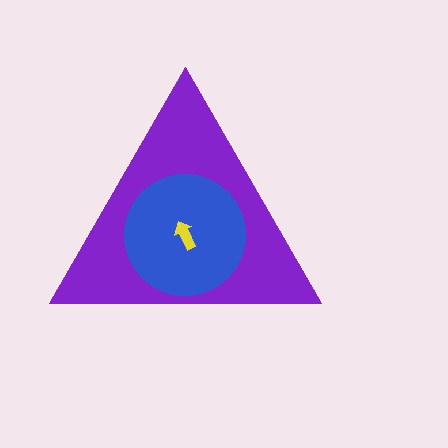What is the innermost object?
The yellow arrow.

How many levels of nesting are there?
3.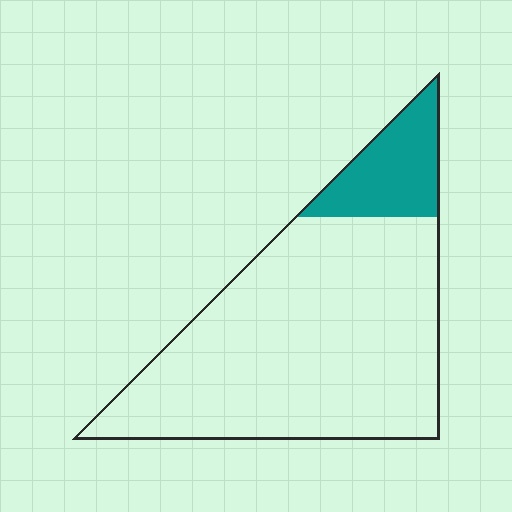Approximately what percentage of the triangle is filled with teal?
Approximately 15%.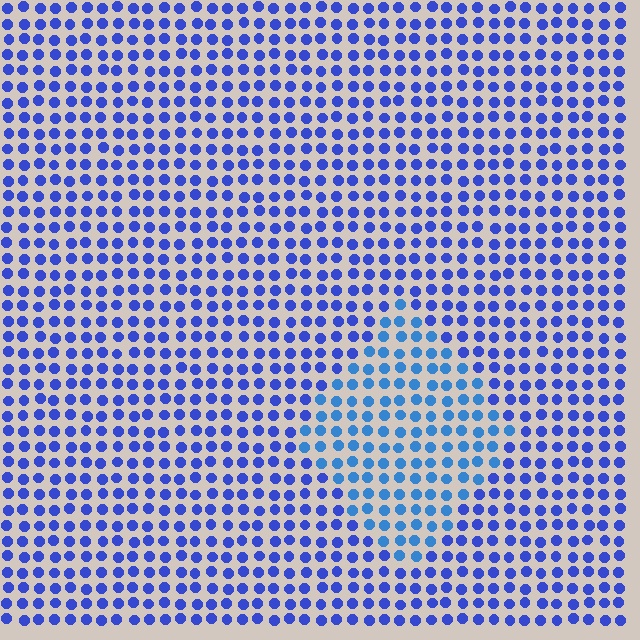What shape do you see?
I see a diamond.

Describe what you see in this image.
The image is filled with small blue elements in a uniform arrangement. A diamond-shaped region is visible where the elements are tinted to a slightly different hue, forming a subtle color boundary.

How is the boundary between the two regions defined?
The boundary is defined purely by a slight shift in hue (about 24 degrees). Spacing, size, and orientation are identical on both sides.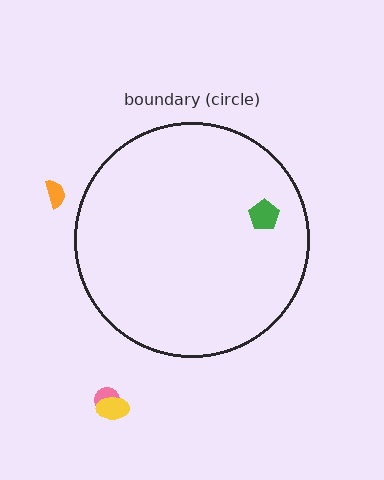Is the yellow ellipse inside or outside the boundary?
Outside.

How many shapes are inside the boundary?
1 inside, 3 outside.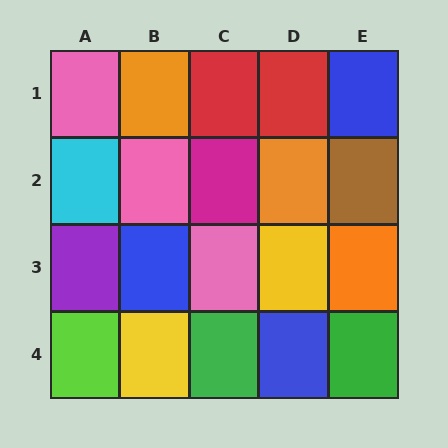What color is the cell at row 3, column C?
Pink.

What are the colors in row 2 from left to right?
Cyan, pink, magenta, orange, brown.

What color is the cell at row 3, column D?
Yellow.